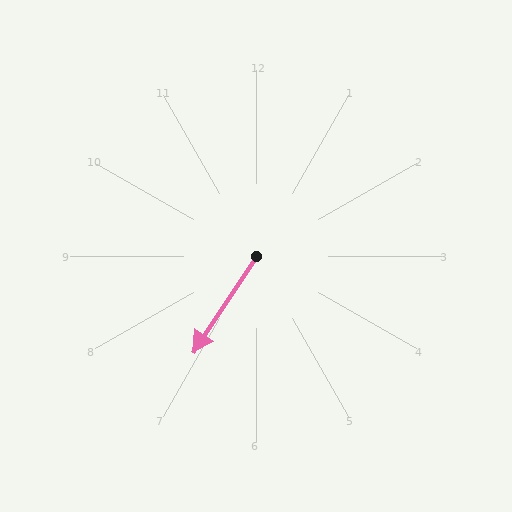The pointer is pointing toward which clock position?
Roughly 7 o'clock.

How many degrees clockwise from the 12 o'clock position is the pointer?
Approximately 213 degrees.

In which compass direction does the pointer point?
Southwest.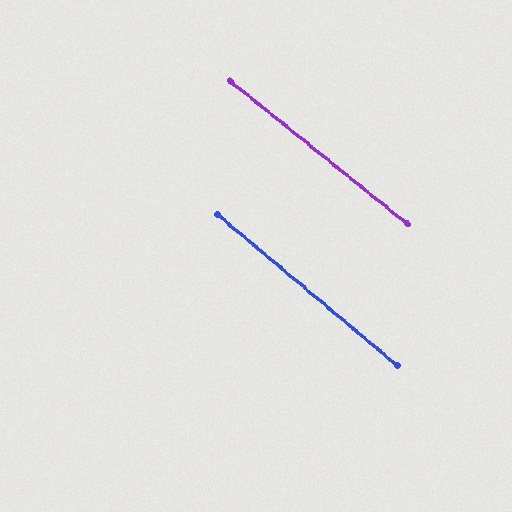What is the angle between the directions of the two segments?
Approximately 1 degree.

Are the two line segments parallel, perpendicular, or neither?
Parallel — their directions differ by only 1.3°.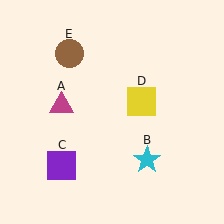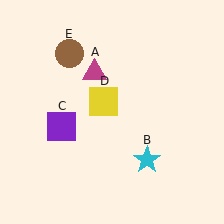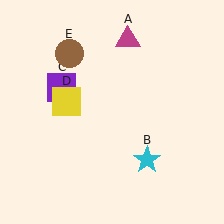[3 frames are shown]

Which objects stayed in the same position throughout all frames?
Cyan star (object B) and brown circle (object E) remained stationary.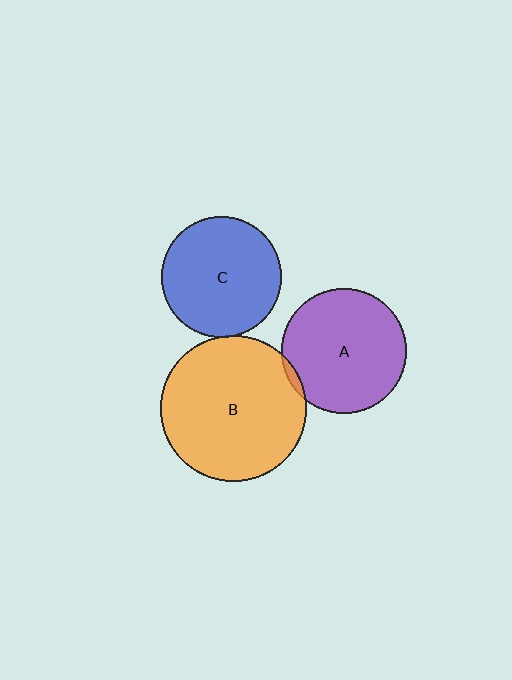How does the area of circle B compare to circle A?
Approximately 1.4 times.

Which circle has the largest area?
Circle B (orange).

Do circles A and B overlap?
Yes.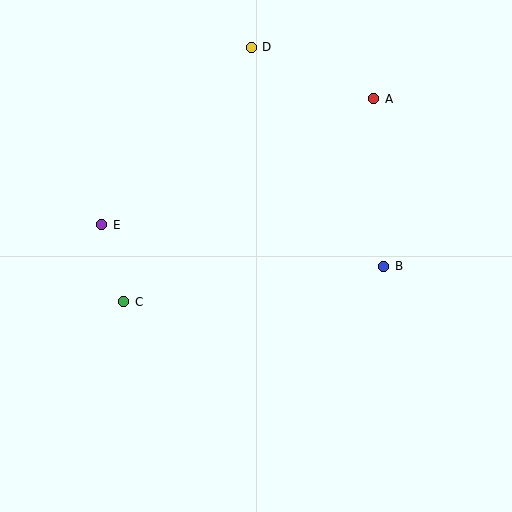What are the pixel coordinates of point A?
Point A is at (374, 99).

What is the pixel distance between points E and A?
The distance between E and A is 299 pixels.